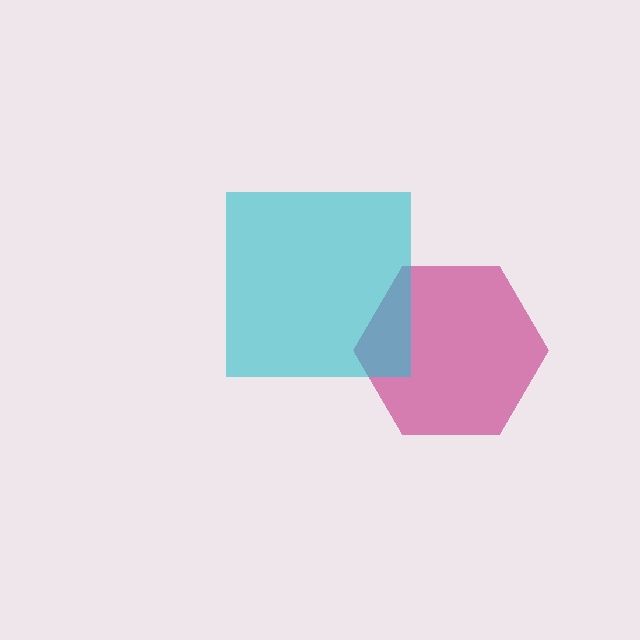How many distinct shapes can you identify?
There are 2 distinct shapes: a magenta hexagon, a cyan square.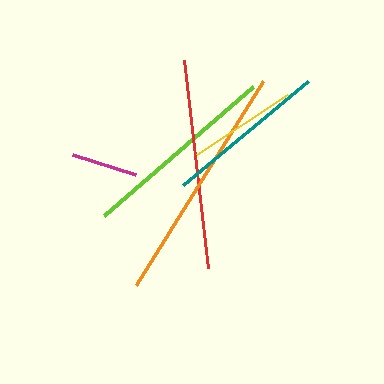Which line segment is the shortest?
The magenta line is the shortest at approximately 66 pixels.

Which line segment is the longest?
The orange line is the longest at approximately 240 pixels.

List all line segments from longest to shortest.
From longest to shortest: orange, red, lime, teal, yellow, magenta.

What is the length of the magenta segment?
The magenta segment is approximately 66 pixels long.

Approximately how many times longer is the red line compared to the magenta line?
The red line is approximately 3.1 times the length of the magenta line.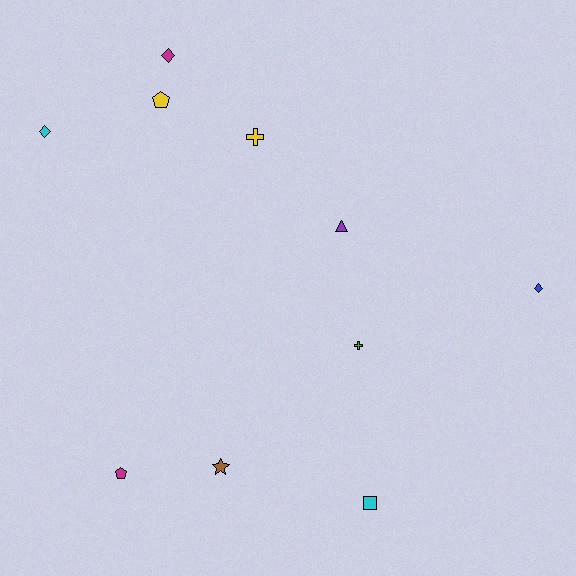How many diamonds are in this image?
There are 3 diamonds.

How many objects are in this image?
There are 10 objects.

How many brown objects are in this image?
There is 1 brown object.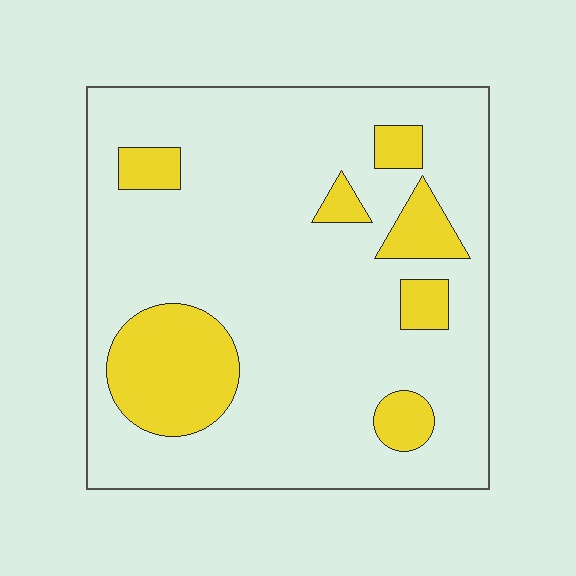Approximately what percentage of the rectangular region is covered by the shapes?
Approximately 20%.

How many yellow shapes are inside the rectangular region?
7.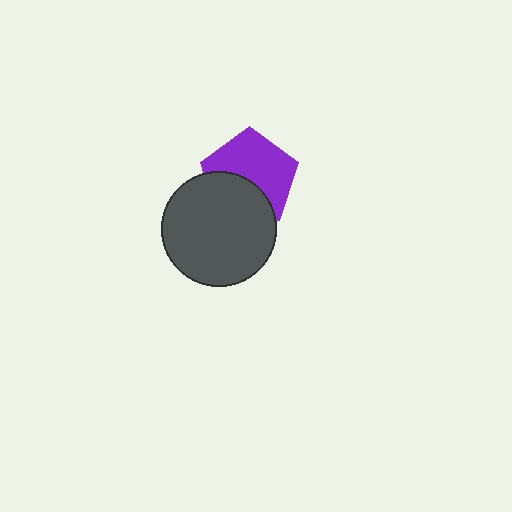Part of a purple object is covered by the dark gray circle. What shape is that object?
It is a pentagon.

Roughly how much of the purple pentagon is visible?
About half of it is visible (roughly 60%).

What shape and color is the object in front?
The object in front is a dark gray circle.